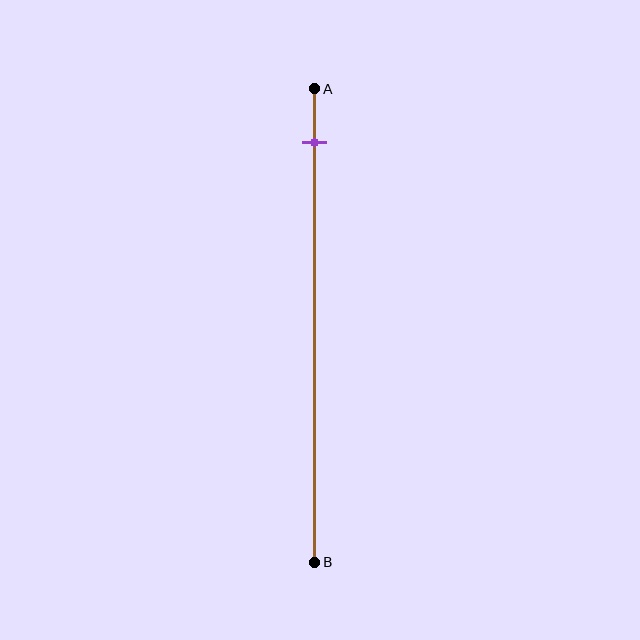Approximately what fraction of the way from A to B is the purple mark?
The purple mark is approximately 10% of the way from A to B.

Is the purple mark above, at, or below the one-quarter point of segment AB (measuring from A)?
The purple mark is above the one-quarter point of segment AB.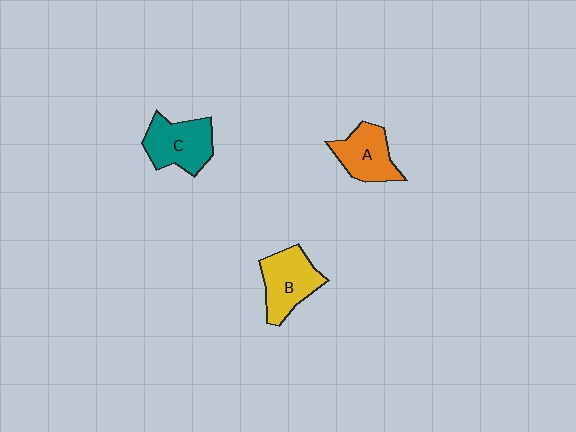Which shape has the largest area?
Shape C (teal).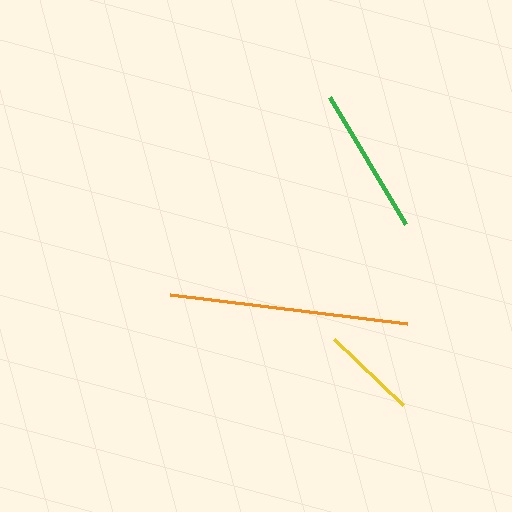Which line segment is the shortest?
The yellow line is the shortest at approximately 95 pixels.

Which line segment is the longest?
The orange line is the longest at approximately 239 pixels.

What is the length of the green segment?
The green segment is approximately 148 pixels long.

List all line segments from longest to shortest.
From longest to shortest: orange, green, yellow.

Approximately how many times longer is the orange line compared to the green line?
The orange line is approximately 1.6 times the length of the green line.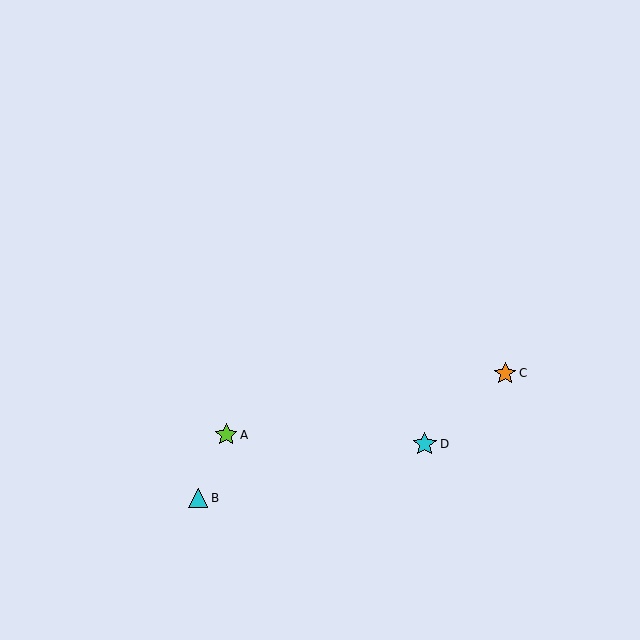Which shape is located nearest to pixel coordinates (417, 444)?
The cyan star (labeled D) at (425, 444) is nearest to that location.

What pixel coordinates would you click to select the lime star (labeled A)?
Click at (226, 435) to select the lime star A.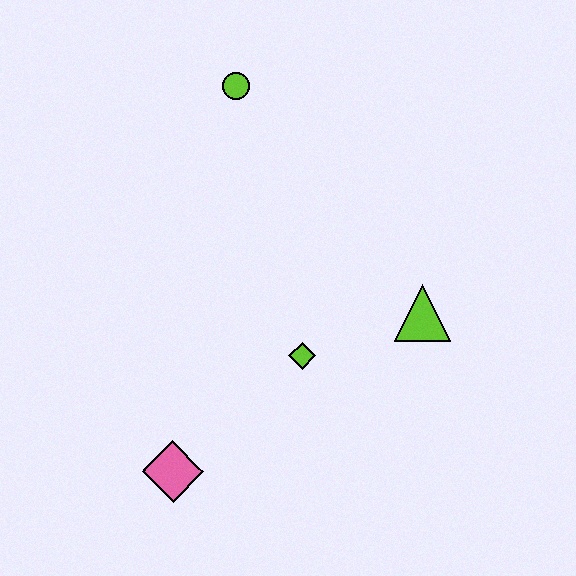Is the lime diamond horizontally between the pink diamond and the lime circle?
No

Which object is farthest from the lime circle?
The pink diamond is farthest from the lime circle.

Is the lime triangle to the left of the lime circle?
No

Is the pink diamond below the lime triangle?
Yes